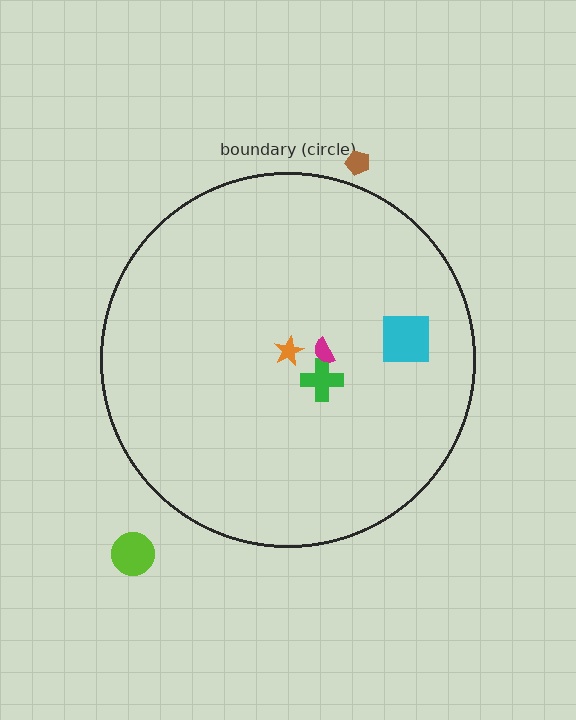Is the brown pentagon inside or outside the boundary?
Outside.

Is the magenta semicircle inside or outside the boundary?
Inside.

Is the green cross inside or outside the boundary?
Inside.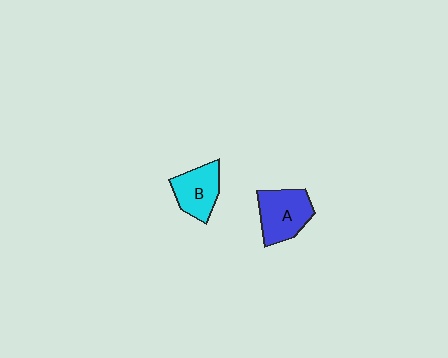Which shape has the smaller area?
Shape B (cyan).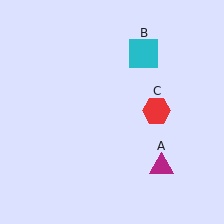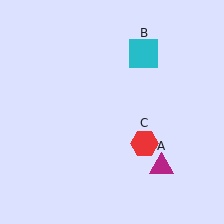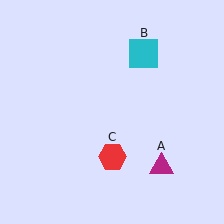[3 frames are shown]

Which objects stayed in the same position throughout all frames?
Magenta triangle (object A) and cyan square (object B) remained stationary.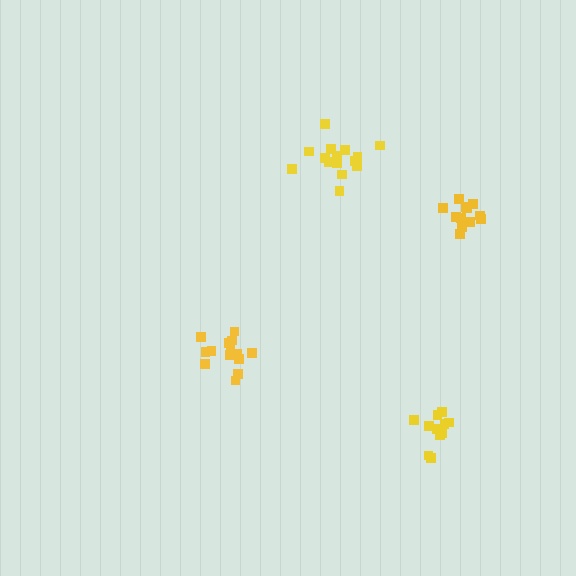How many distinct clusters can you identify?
There are 4 distinct clusters.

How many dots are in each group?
Group 1: 15 dots, Group 2: 11 dots, Group 3: 12 dots, Group 4: 15 dots (53 total).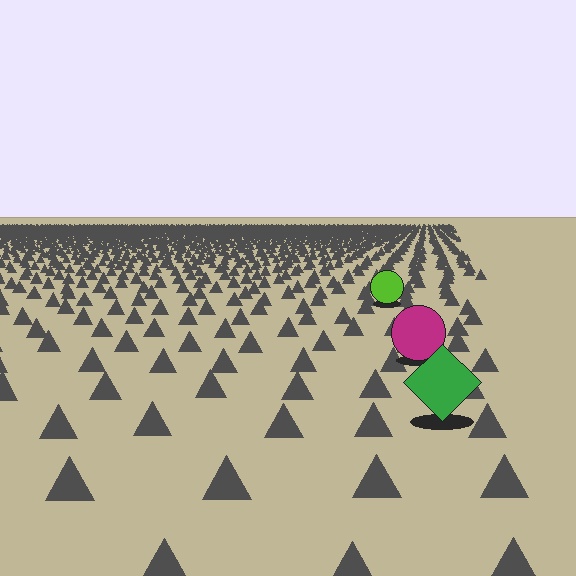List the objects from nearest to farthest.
From nearest to farthest: the green diamond, the magenta circle, the lime circle.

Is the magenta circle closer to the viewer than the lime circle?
Yes. The magenta circle is closer — you can tell from the texture gradient: the ground texture is coarser near it.